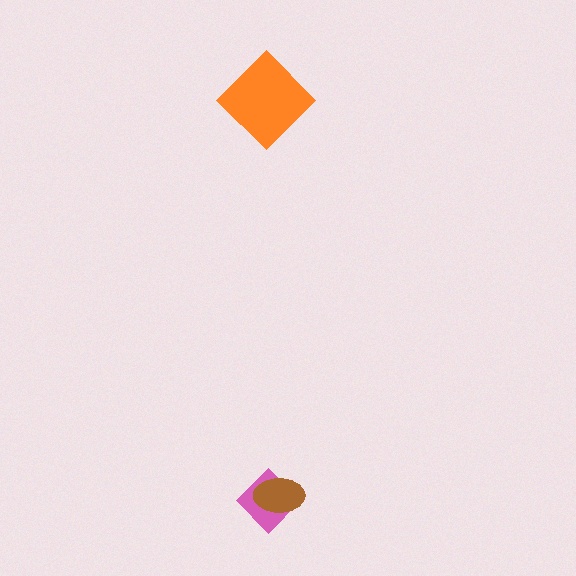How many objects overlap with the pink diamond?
1 object overlaps with the pink diamond.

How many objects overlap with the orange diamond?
0 objects overlap with the orange diamond.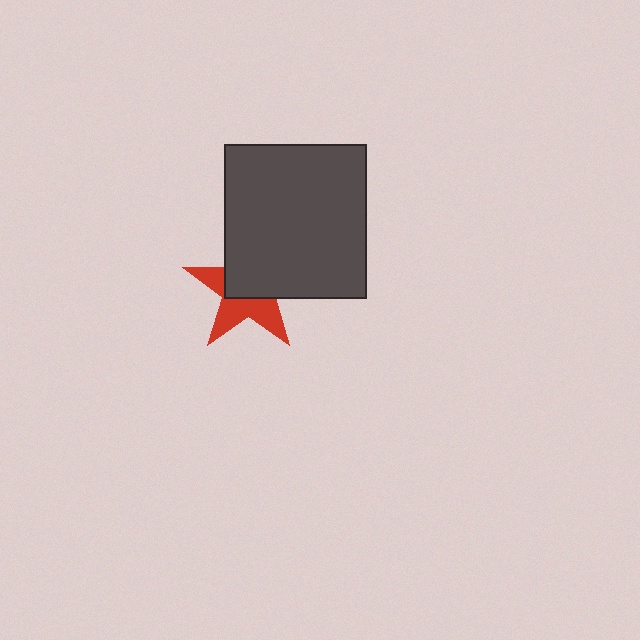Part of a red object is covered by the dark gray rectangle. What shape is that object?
It is a star.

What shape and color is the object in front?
The object in front is a dark gray rectangle.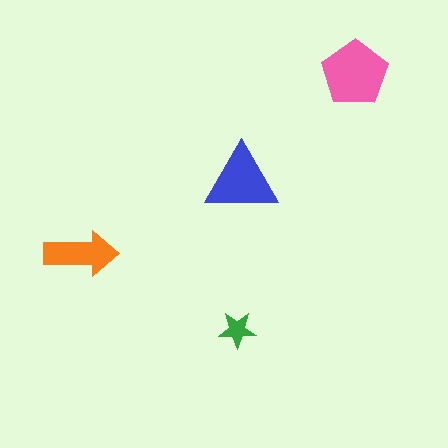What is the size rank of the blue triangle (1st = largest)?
2nd.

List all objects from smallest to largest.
The green star, the orange arrow, the blue triangle, the pink pentagon.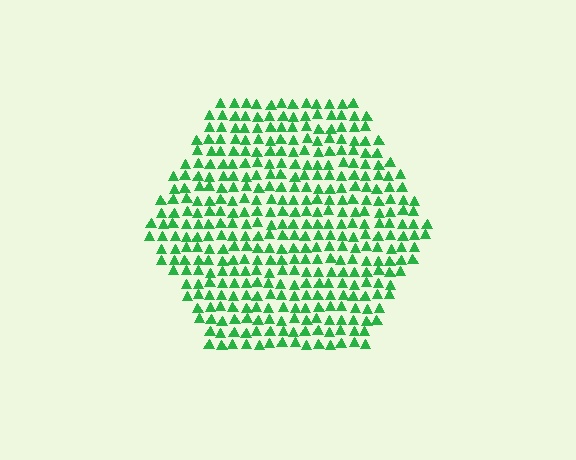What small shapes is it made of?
It is made of small triangles.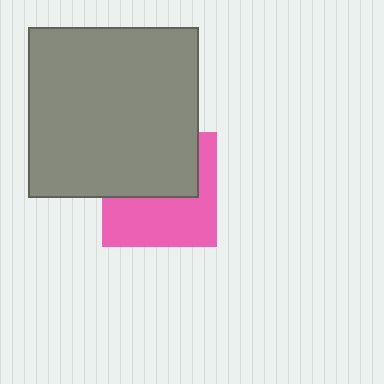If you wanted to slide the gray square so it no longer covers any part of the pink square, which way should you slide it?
Slide it up — that is the most direct way to separate the two shapes.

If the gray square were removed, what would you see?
You would see the complete pink square.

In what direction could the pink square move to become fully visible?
The pink square could move down. That would shift it out from behind the gray square entirely.